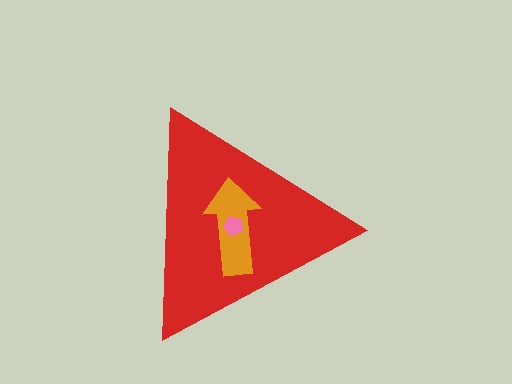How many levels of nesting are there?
3.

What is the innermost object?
The pink pentagon.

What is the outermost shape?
The red triangle.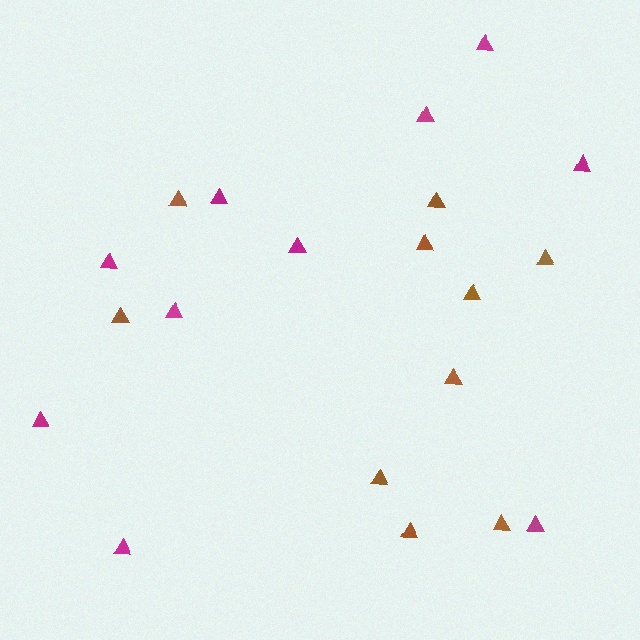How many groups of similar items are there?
There are 2 groups: one group of brown triangles (10) and one group of magenta triangles (10).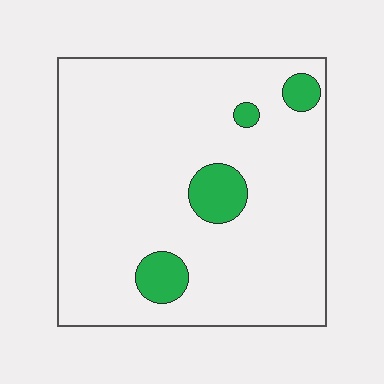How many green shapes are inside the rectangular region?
4.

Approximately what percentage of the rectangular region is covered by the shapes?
Approximately 10%.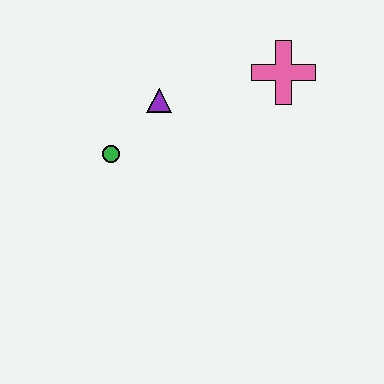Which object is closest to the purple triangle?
The green circle is closest to the purple triangle.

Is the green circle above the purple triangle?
No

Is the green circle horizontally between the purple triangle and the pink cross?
No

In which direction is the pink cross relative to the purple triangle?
The pink cross is to the right of the purple triangle.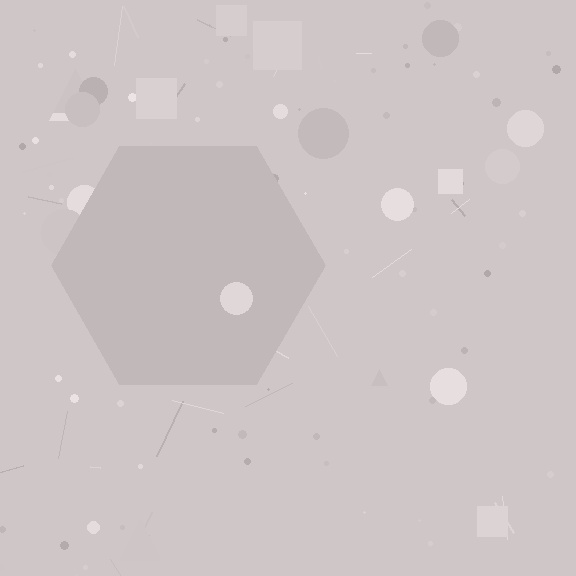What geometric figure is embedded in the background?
A hexagon is embedded in the background.